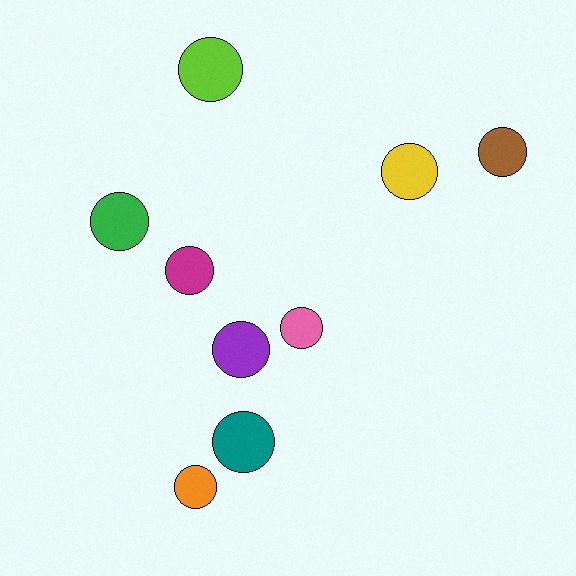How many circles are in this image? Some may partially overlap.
There are 9 circles.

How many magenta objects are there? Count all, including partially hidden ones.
There is 1 magenta object.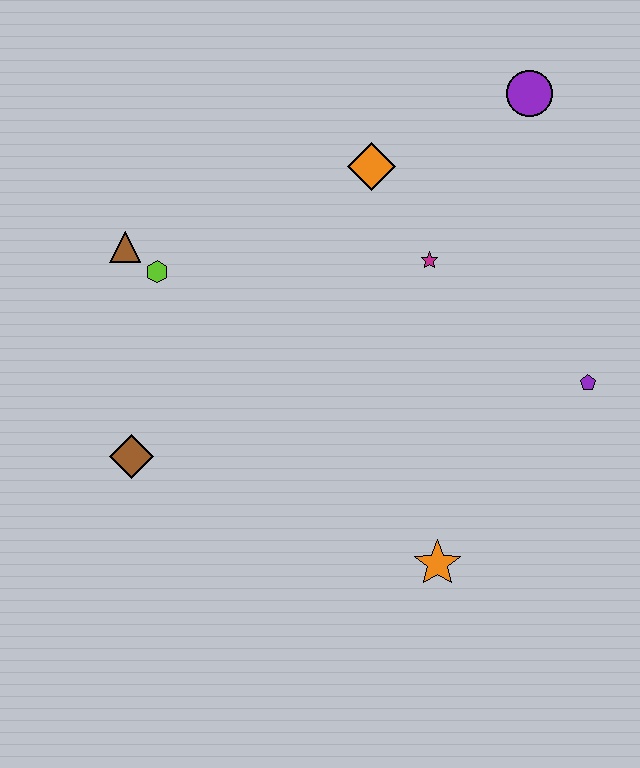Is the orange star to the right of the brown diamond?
Yes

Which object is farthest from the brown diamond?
The purple circle is farthest from the brown diamond.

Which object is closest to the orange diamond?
The magenta star is closest to the orange diamond.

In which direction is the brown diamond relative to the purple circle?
The brown diamond is to the left of the purple circle.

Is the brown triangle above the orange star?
Yes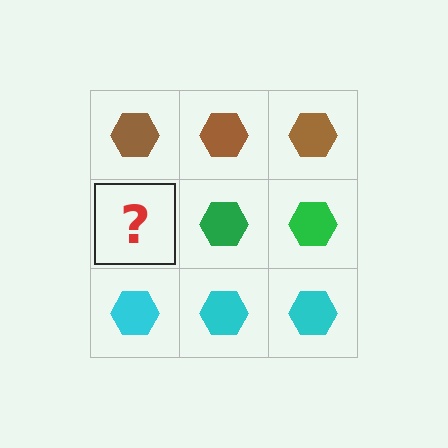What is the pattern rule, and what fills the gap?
The rule is that each row has a consistent color. The gap should be filled with a green hexagon.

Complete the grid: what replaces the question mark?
The question mark should be replaced with a green hexagon.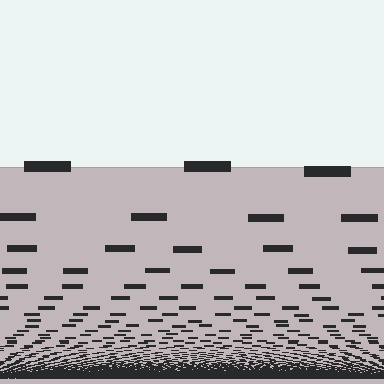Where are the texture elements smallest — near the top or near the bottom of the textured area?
Near the bottom.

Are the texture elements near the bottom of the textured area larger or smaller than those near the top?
Smaller. The gradient is inverted — elements near the bottom are smaller and denser.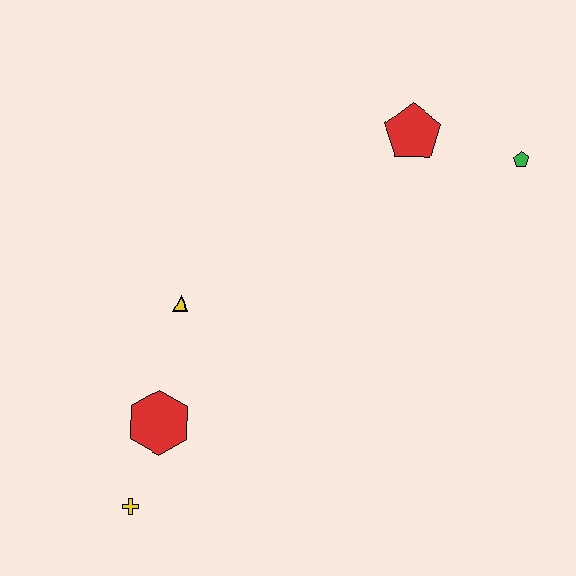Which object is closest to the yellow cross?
The red hexagon is closest to the yellow cross.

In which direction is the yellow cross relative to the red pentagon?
The yellow cross is below the red pentagon.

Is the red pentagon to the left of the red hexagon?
No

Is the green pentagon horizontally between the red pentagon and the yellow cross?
No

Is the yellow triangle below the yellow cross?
No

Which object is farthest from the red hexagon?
The green pentagon is farthest from the red hexagon.